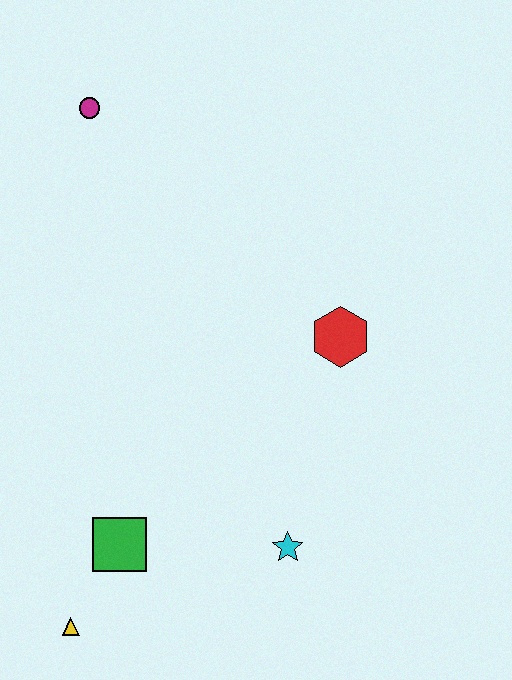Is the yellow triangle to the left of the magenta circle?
Yes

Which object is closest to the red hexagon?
The cyan star is closest to the red hexagon.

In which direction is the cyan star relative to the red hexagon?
The cyan star is below the red hexagon.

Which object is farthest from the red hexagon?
The yellow triangle is farthest from the red hexagon.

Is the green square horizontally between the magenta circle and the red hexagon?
Yes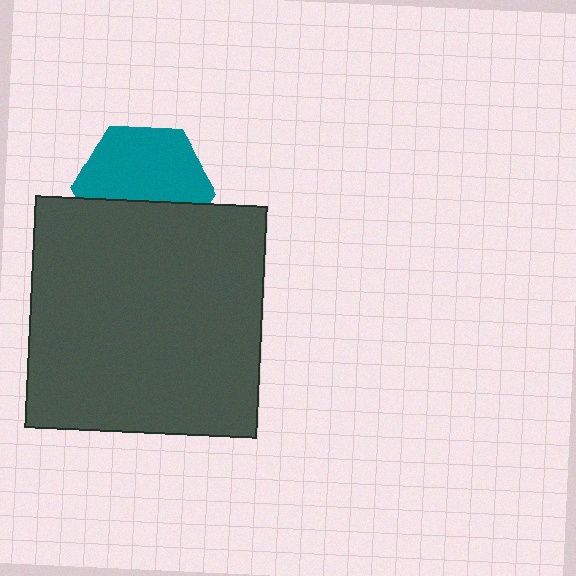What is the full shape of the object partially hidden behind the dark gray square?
The partially hidden object is a teal hexagon.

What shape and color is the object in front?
The object in front is a dark gray square.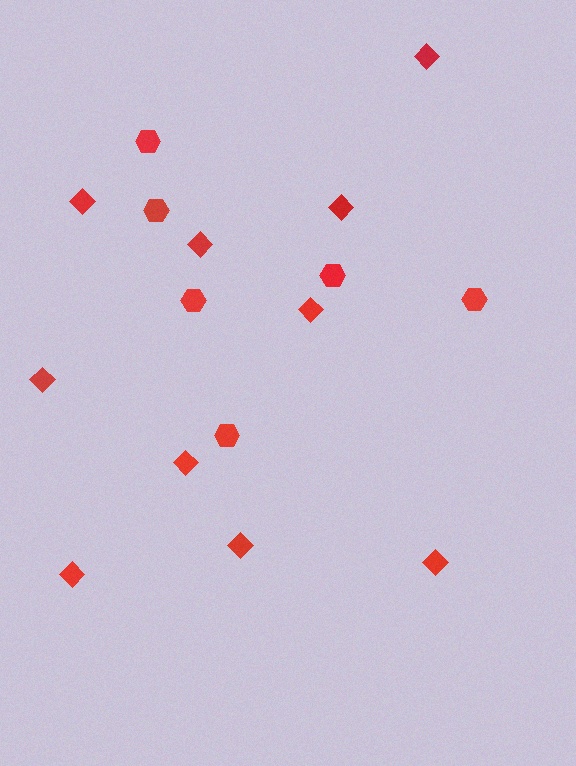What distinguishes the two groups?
There are 2 groups: one group of diamonds (10) and one group of hexagons (6).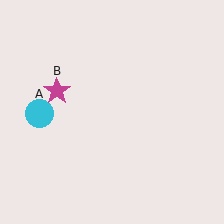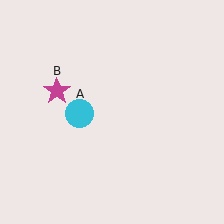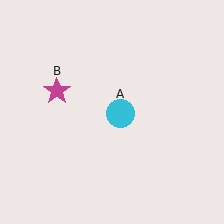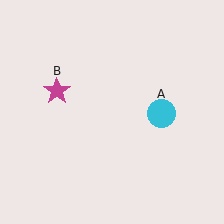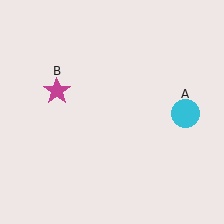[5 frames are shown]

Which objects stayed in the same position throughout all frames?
Magenta star (object B) remained stationary.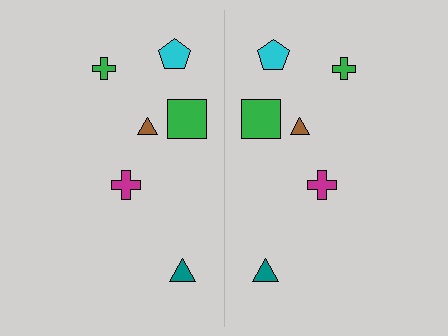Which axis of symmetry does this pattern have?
The pattern has a vertical axis of symmetry running through the center of the image.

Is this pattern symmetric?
Yes, this pattern has bilateral (reflection) symmetry.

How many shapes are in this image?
There are 12 shapes in this image.